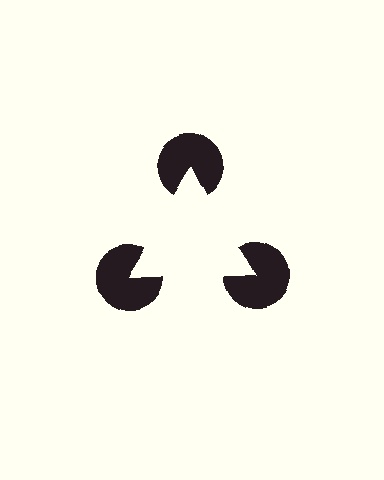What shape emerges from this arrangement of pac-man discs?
An illusory triangle — its edges are inferred from the aligned wedge cuts in the pac-man discs, not physically drawn.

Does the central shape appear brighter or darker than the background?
It typically appears slightly brighter than the background, even though no actual brightness change is drawn.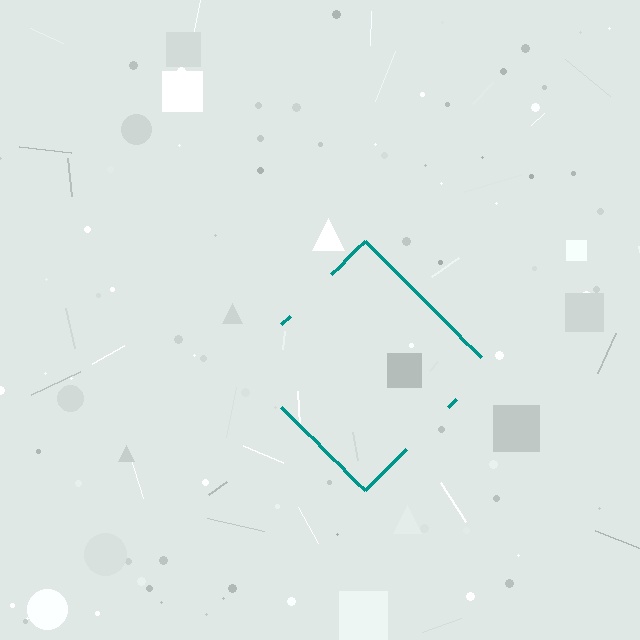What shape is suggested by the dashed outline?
The dashed outline suggests a diamond.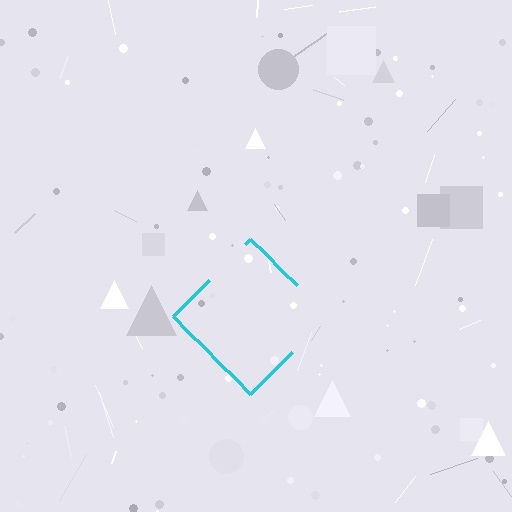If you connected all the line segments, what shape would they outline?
They would outline a diamond.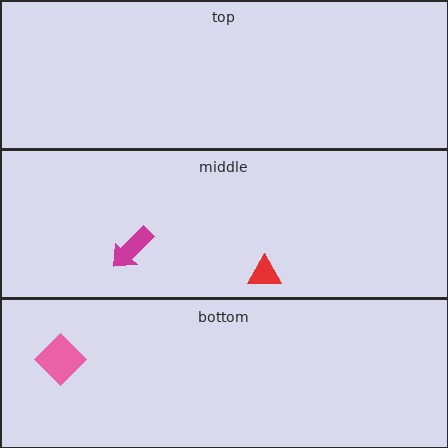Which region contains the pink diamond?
The bottom region.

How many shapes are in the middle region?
2.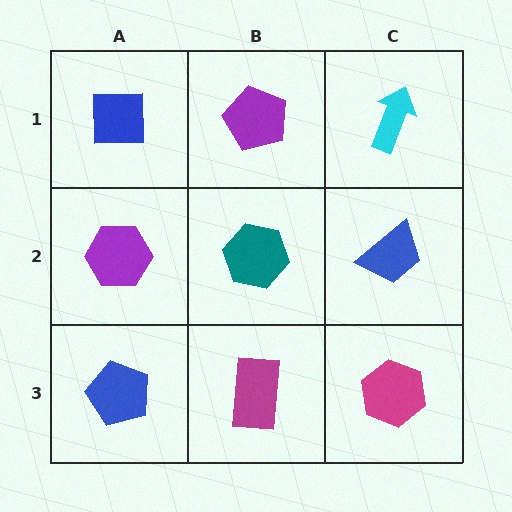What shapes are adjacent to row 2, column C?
A cyan arrow (row 1, column C), a magenta hexagon (row 3, column C), a teal hexagon (row 2, column B).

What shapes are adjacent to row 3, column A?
A purple hexagon (row 2, column A), a magenta rectangle (row 3, column B).